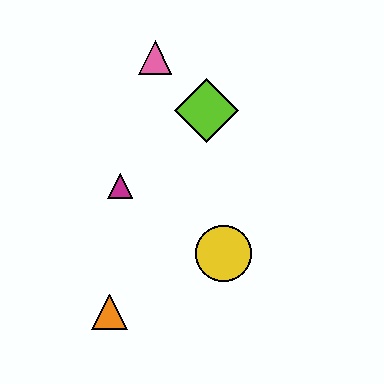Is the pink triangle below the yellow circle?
No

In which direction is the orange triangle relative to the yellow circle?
The orange triangle is to the left of the yellow circle.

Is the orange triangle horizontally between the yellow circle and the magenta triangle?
No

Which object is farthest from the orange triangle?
The pink triangle is farthest from the orange triangle.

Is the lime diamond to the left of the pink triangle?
No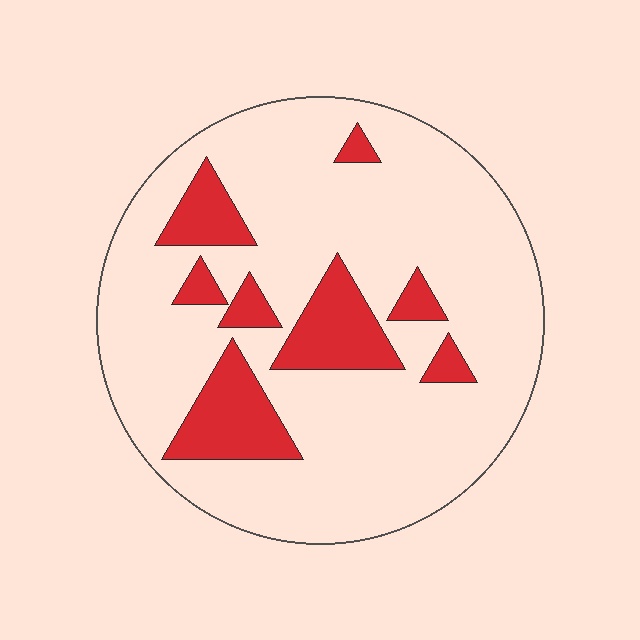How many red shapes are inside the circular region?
8.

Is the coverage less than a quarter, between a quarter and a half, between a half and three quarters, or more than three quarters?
Less than a quarter.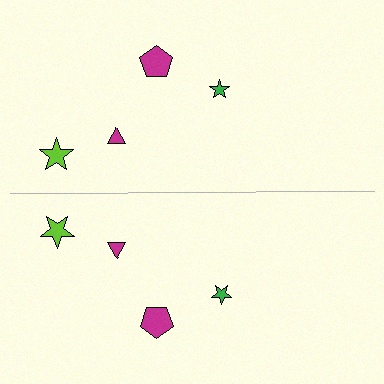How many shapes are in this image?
There are 8 shapes in this image.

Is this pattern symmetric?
Yes, this pattern has bilateral (reflection) symmetry.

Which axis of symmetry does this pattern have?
The pattern has a horizontal axis of symmetry running through the center of the image.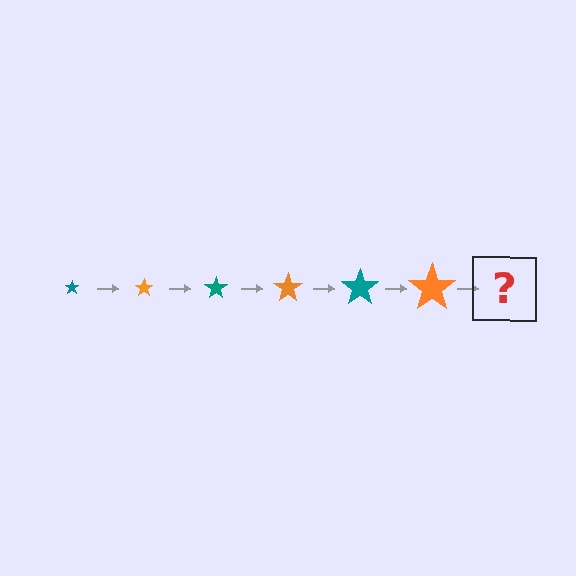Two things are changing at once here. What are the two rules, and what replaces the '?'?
The two rules are that the star grows larger each step and the color cycles through teal and orange. The '?' should be a teal star, larger than the previous one.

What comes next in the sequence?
The next element should be a teal star, larger than the previous one.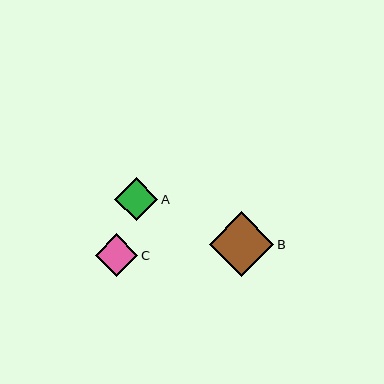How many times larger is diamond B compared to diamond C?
Diamond B is approximately 1.5 times the size of diamond C.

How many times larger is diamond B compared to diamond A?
Diamond B is approximately 1.5 times the size of diamond A.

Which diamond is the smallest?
Diamond C is the smallest with a size of approximately 42 pixels.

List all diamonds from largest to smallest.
From largest to smallest: B, A, C.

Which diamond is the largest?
Diamond B is the largest with a size of approximately 65 pixels.